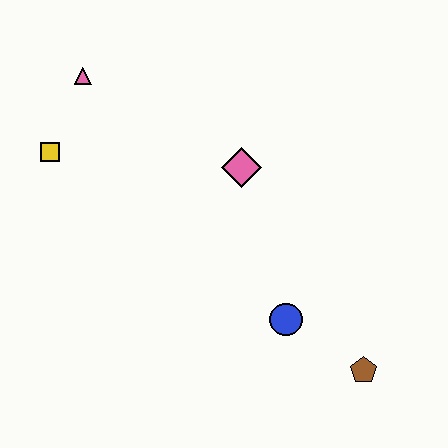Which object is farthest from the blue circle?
The pink triangle is farthest from the blue circle.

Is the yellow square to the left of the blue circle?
Yes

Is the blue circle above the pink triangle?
No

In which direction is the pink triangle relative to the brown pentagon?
The pink triangle is above the brown pentagon.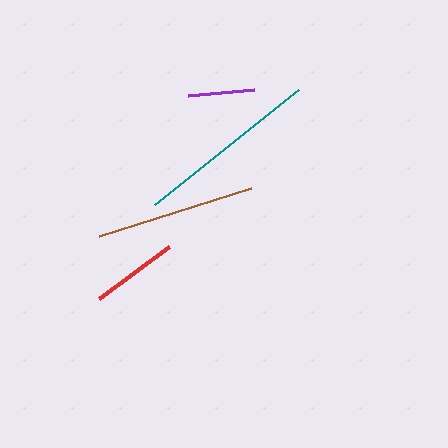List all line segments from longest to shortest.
From longest to shortest: teal, brown, red, purple.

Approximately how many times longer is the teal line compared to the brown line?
The teal line is approximately 1.2 times the length of the brown line.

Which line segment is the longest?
The teal line is the longest at approximately 184 pixels.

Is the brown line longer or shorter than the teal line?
The teal line is longer than the brown line.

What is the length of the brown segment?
The brown segment is approximately 159 pixels long.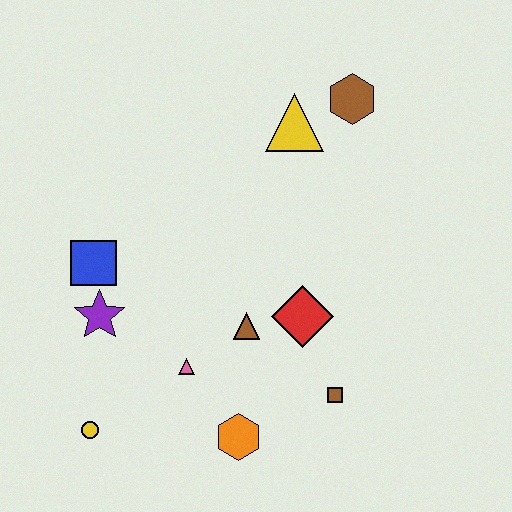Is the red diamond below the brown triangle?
No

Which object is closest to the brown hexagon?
The yellow triangle is closest to the brown hexagon.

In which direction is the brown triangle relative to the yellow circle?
The brown triangle is to the right of the yellow circle.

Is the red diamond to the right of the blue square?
Yes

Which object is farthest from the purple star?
The brown hexagon is farthest from the purple star.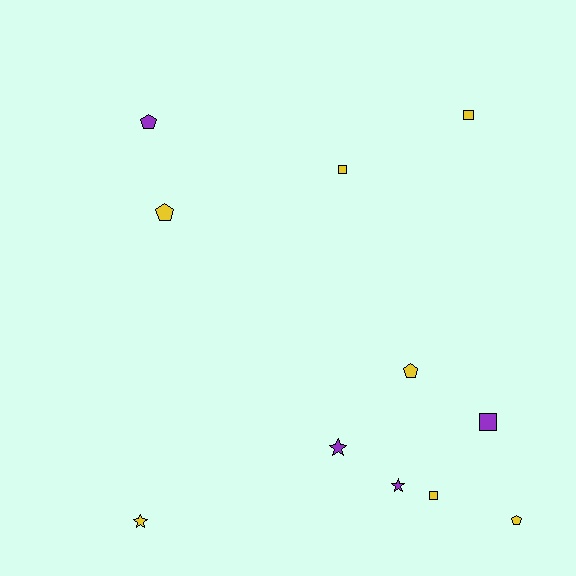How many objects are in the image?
There are 11 objects.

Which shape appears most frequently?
Square, with 4 objects.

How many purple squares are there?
There is 1 purple square.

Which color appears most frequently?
Yellow, with 7 objects.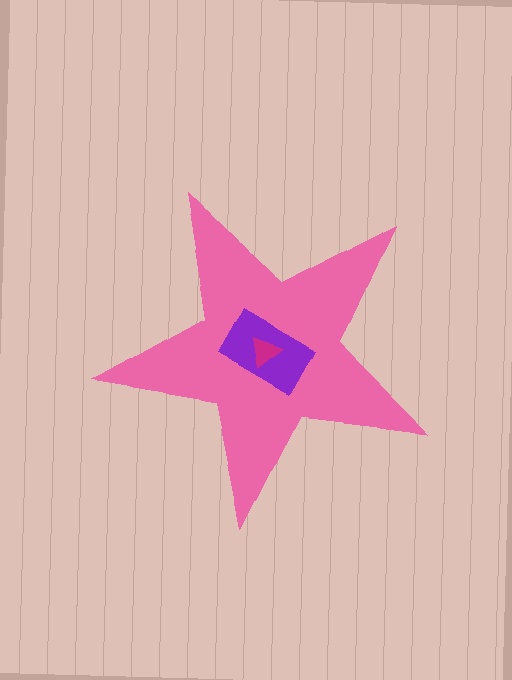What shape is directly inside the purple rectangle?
The magenta triangle.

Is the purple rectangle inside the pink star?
Yes.